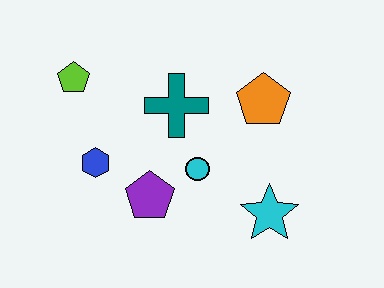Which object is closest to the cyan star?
The cyan circle is closest to the cyan star.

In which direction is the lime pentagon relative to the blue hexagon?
The lime pentagon is above the blue hexagon.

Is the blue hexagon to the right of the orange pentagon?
No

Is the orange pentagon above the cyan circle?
Yes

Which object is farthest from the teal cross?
The cyan star is farthest from the teal cross.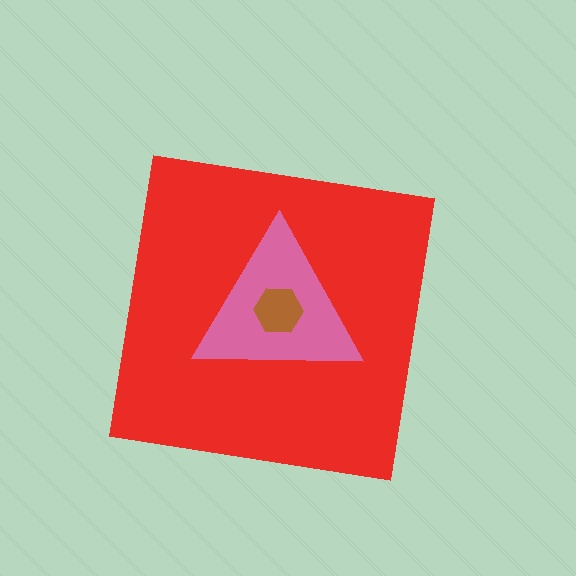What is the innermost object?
The brown hexagon.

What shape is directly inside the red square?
The pink triangle.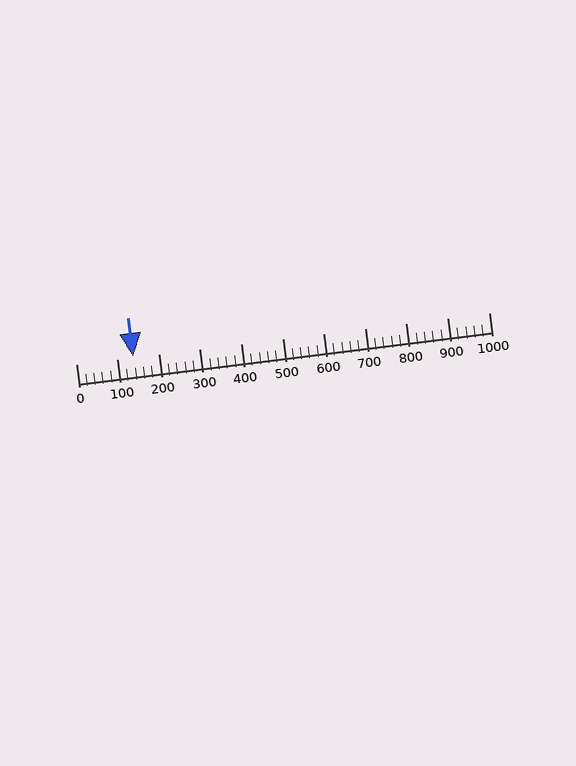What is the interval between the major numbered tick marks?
The major tick marks are spaced 100 units apart.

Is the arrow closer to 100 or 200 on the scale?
The arrow is closer to 100.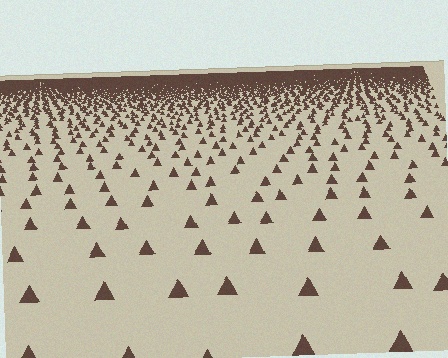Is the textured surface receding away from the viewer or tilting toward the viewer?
The surface is receding away from the viewer. Texture elements get smaller and denser toward the top.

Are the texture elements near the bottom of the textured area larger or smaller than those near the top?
Larger. Near the bottom, elements are closer to the viewer and appear at a bigger on-screen size.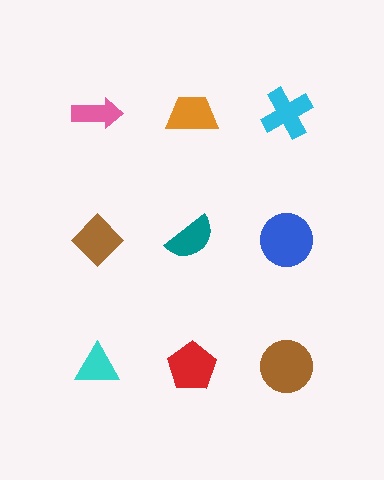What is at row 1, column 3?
A cyan cross.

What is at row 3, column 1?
A cyan triangle.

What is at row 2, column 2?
A teal semicircle.